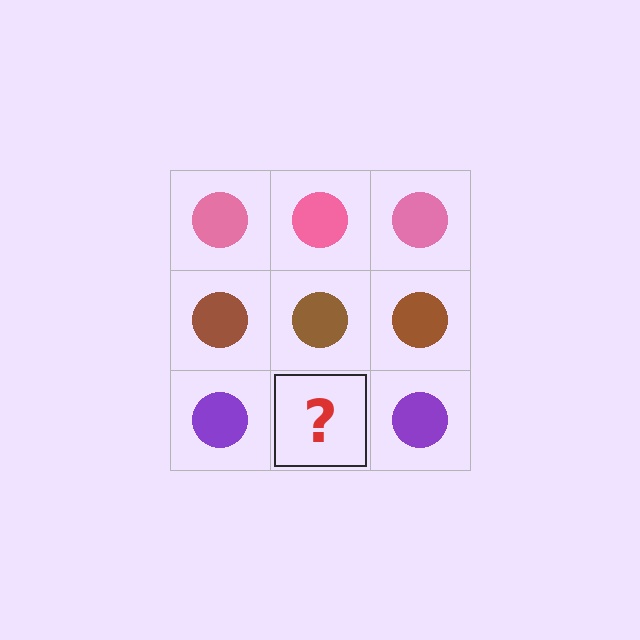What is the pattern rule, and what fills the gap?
The rule is that each row has a consistent color. The gap should be filled with a purple circle.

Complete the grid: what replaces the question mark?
The question mark should be replaced with a purple circle.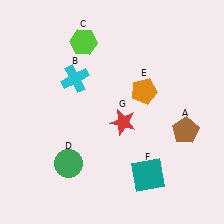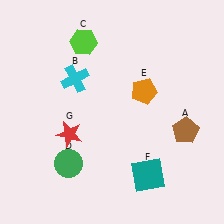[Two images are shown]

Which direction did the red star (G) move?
The red star (G) moved left.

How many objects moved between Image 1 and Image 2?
1 object moved between the two images.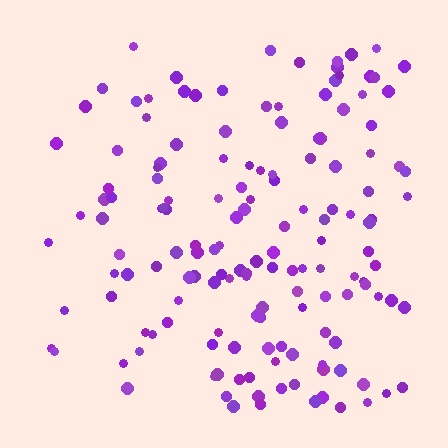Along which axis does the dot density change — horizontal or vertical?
Horizontal.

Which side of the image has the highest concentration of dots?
The right.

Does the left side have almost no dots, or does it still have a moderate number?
Still a moderate number, just noticeably fewer than the right.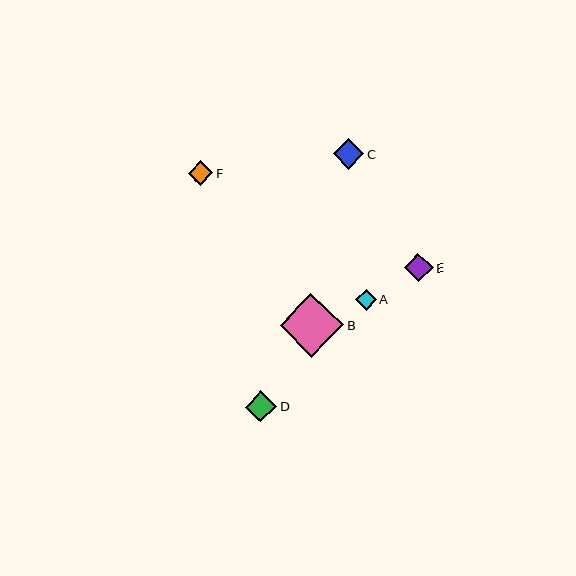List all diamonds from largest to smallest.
From largest to smallest: B, D, C, E, F, A.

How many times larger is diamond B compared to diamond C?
Diamond B is approximately 2.1 times the size of diamond C.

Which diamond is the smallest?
Diamond A is the smallest with a size of approximately 21 pixels.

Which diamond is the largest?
Diamond B is the largest with a size of approximately 64 pixels.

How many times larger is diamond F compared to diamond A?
Diamond F is approximately 1.2 times the size of diamond A.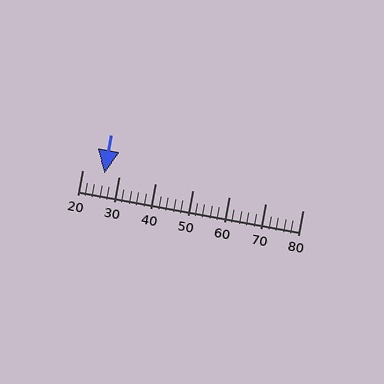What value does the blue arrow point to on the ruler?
The blue arrow points to approximately 26.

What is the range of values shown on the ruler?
The ruler shows values from 20 to 80.